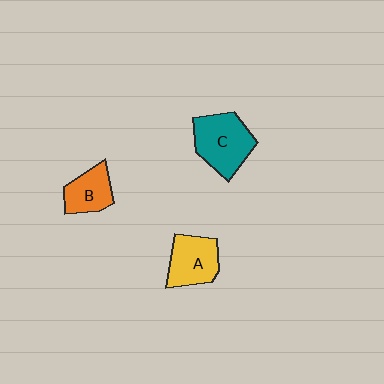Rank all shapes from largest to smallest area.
From largest to smallest: C (teal), A (yellow), B (orange).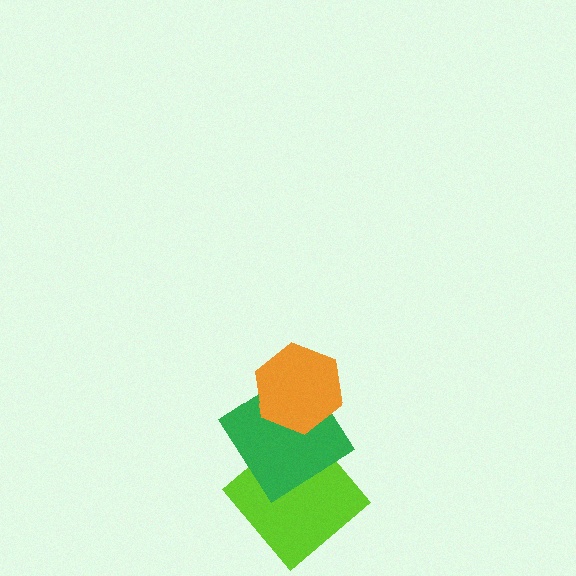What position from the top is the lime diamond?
The lime diamond is 3rd from the top.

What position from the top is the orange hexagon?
The orange hexagon is 1st from the top.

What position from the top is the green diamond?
The green diamond is 2nd from the top.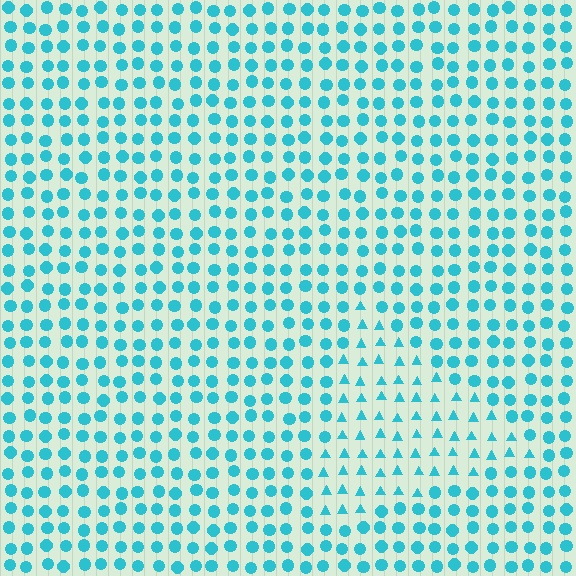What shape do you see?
I see a triangle.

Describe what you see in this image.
The image is filled with small cyan elements arranged in a uniform grid. A triangle-shaped region contains triangles, while the surrounding area contains circles. The boundary is defined purely by the change in element shape.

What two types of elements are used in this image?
The image uses triangles inside the triangle region and circles outside it.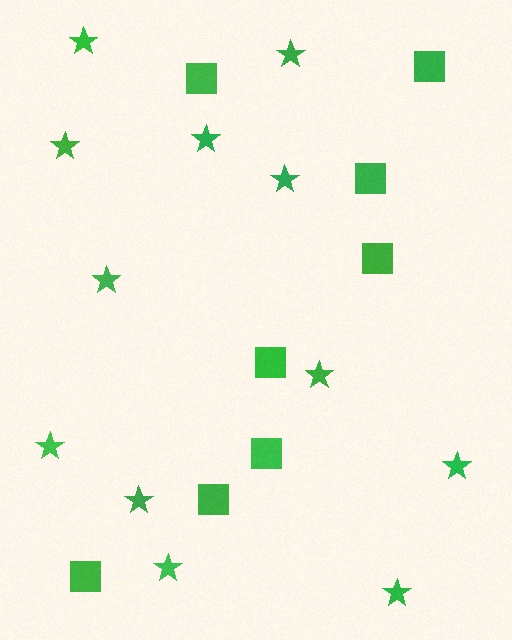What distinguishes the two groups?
There are 2 groups: one group of stars (12) and one group of squares (8).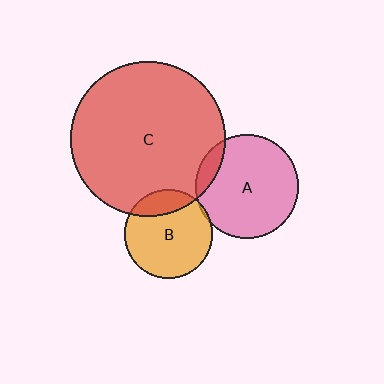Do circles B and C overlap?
Yes.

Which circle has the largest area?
Circle C (red).